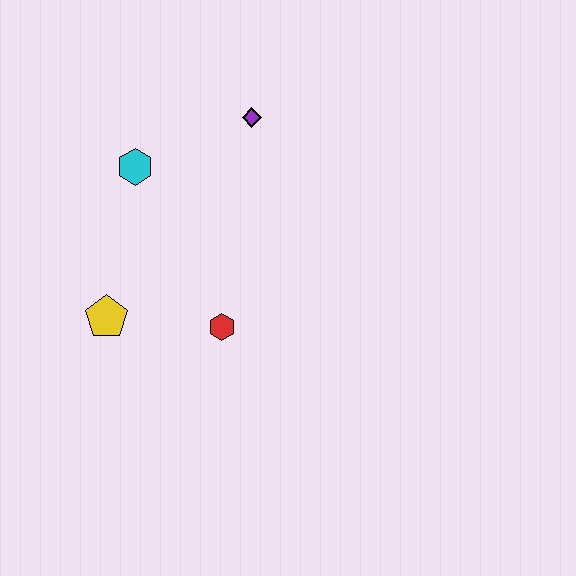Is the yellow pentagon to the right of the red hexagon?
No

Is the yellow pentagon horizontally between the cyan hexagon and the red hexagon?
No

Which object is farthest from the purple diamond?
The yellow pentagon is farthest from the purple diamond.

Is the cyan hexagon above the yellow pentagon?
Yes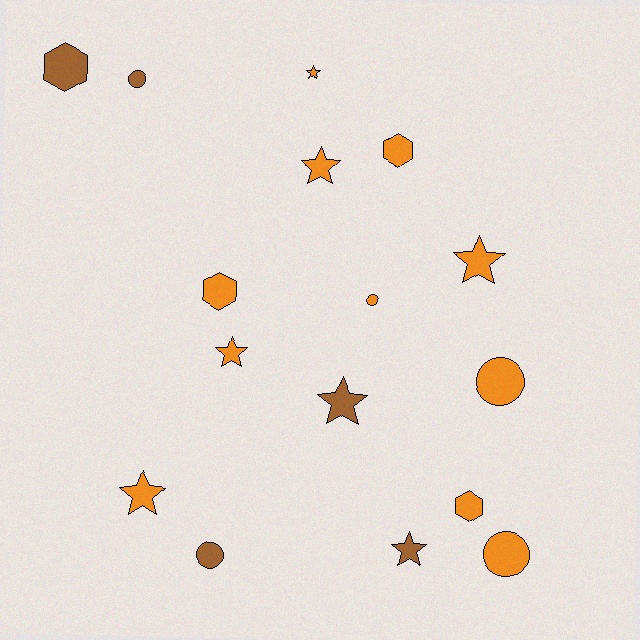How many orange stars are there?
There are 5 orange stars.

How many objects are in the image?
There are 16 objects.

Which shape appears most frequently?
Star, with 7 objects.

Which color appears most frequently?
Orange, with 11 objects.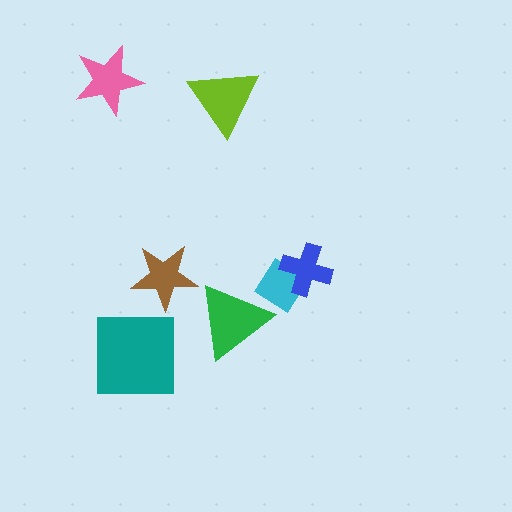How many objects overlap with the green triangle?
1 object overlaps with the green triangle.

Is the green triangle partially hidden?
No, no other shape covers it.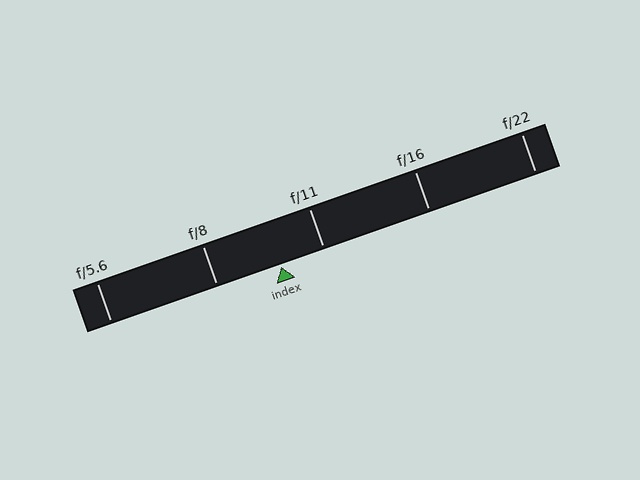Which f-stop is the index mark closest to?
The index mark is closest to f/11.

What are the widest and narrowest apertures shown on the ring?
The widest aperture shown is f/5.6 and the narrowest is f/22.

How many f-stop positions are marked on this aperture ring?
There are 5 f-stop positions marked.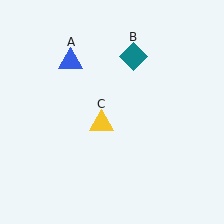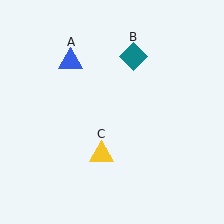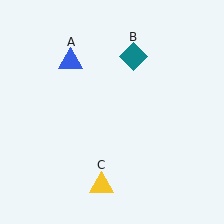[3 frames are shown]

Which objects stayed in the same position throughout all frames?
Blue triangle (object A) and teal diamond (object B) remained stationary.